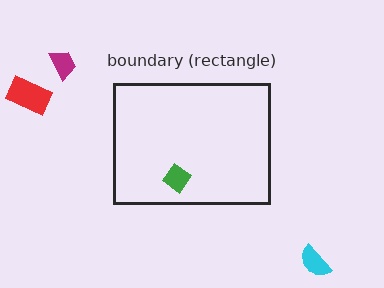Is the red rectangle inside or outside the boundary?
Outside.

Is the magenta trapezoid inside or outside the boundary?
Outside.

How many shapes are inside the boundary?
1 inside, 3 outside.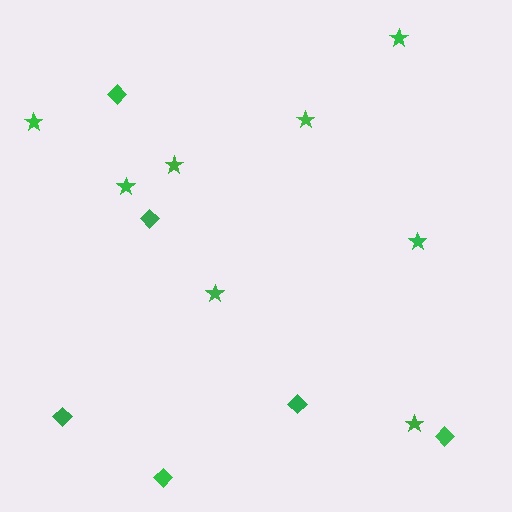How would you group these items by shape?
There are 2 groups: one group of diamonds (6) and one group of stars (8).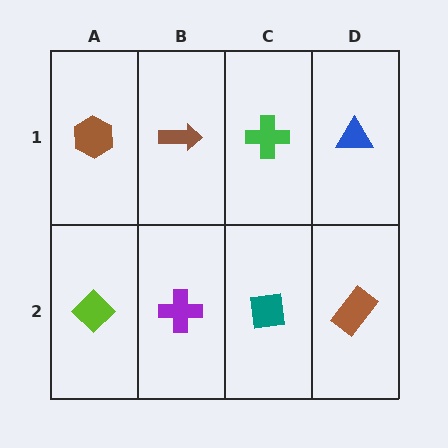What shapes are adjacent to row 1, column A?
A lime diamond (row 2, column A), a brown arrow (row 1, column B).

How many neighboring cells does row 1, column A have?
2.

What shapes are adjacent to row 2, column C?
A green cross (row 1, column C), a purple cross (row 2, column B), a brown rectangle (row 2, column D).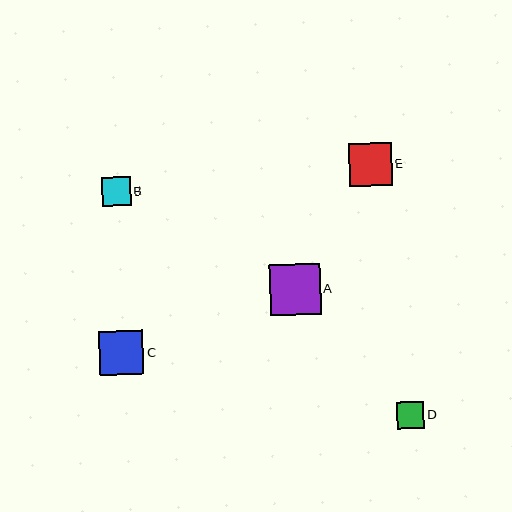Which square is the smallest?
Square D is the smallest with a size of approximately 27 pixels.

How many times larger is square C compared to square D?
Square C is approximately 1.6 times the size of square D.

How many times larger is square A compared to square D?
Square A is approximately 1.9 times the size of square D.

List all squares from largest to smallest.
From largest to smallest: A, C, E, B, D.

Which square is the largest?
Square A is the largest with a size of approximately 51 pixels.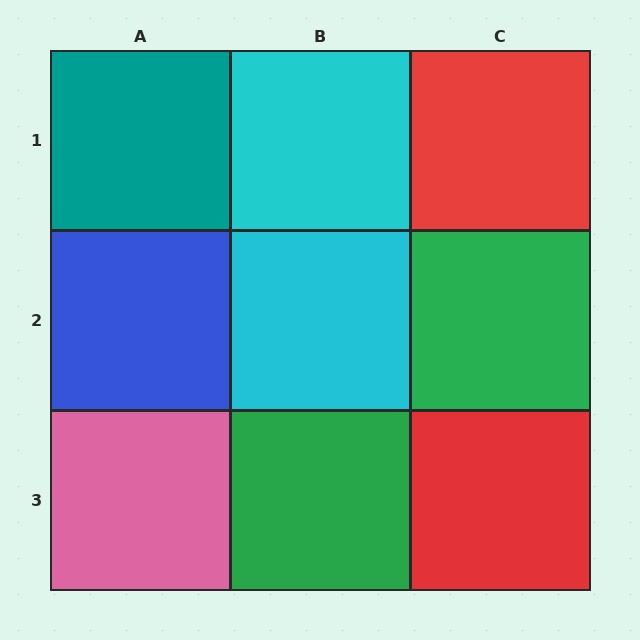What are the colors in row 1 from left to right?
Teal, cyan, red.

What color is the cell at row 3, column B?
Green.